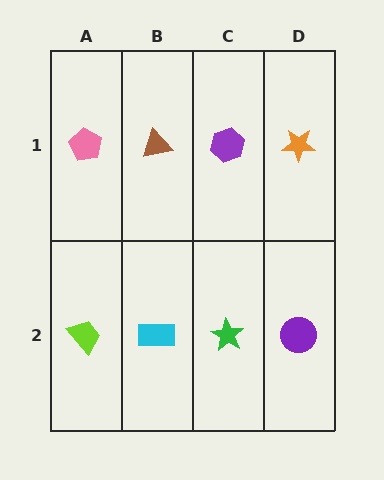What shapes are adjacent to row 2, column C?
A purple hexagon (row 1, column C), a cyan rectangle (row 2, column B), a purple circle (row 2, column D).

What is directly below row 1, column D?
A purple circle.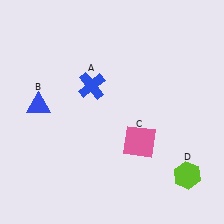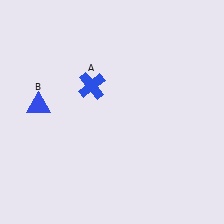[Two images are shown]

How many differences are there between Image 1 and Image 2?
There are 2 differences between the two images.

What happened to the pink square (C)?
The pink square (C) was removed in Image 2. It was in the bottom-right area of Image 1.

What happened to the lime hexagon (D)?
The lime hexagon (D) was removed in Image 2. It was in the bottom-right area of Image 1.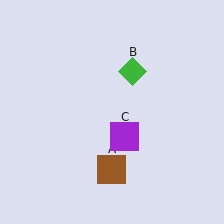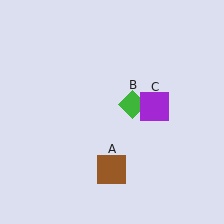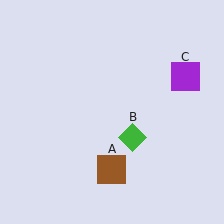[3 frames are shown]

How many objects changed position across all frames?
2 objects changed position: green diamond (object B), purple square (object C).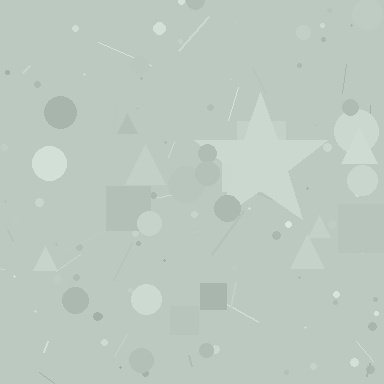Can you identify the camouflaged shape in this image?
The camouflaged shape is a star.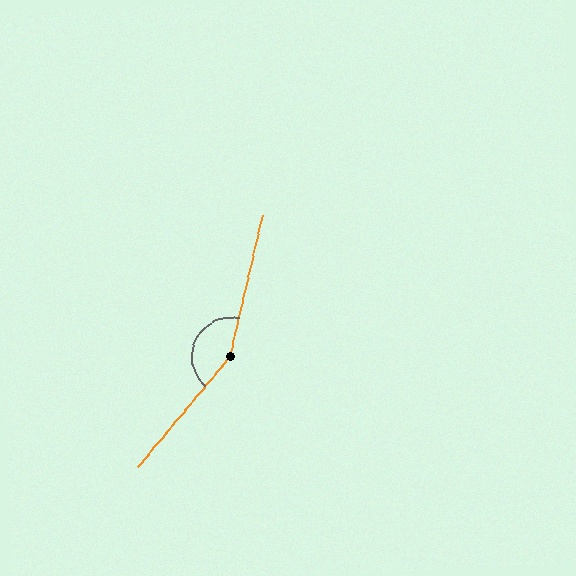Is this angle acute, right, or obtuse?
It is obtuse.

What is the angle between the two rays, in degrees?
Approximately 153 degrees.